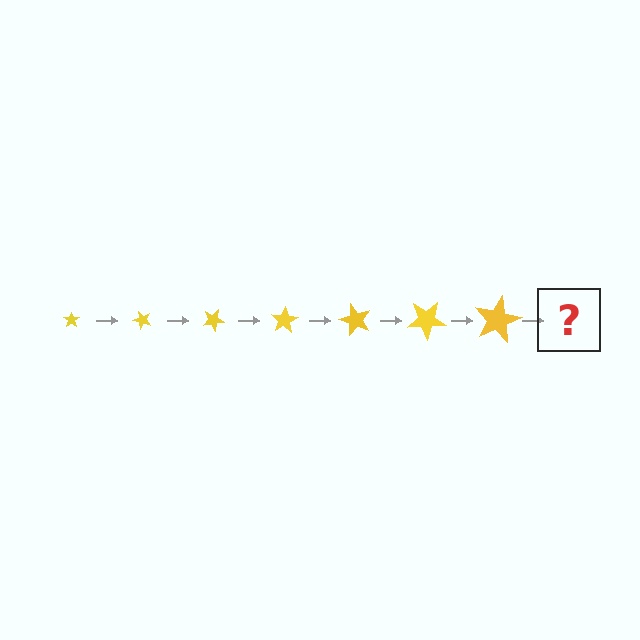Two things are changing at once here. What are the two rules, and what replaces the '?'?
The two rules are that the star grows larger each step and it rotates 50 degrees each step. The '?' should be a star, larger than the previous one and rotated 350 degrees from the start.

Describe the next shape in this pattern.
It should be a star, larger than the previous one and rotated 350 degrees from the start.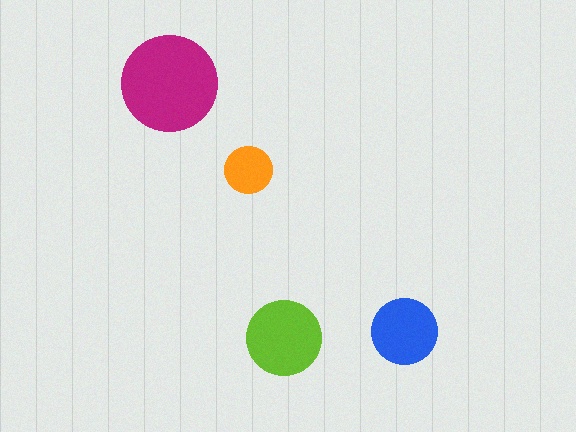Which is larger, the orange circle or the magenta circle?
The magenta one.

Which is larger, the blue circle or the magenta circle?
The magenta one.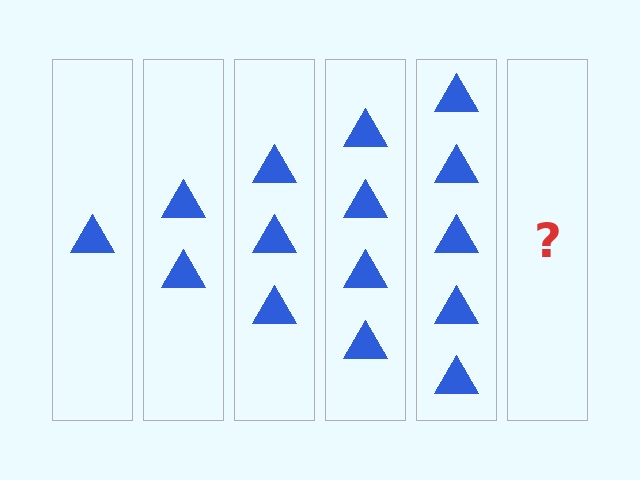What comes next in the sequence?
The next element should be 6 triangles.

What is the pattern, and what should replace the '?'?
The pattern is that each step adds one more triangle. The '?' should be 6 triangles.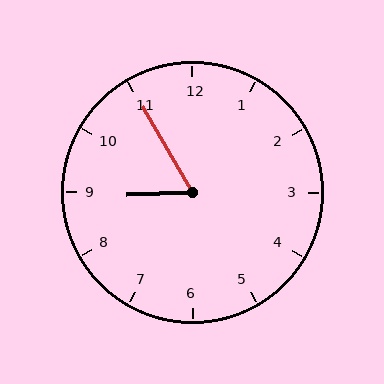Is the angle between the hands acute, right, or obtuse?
It is acute.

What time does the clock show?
8:55.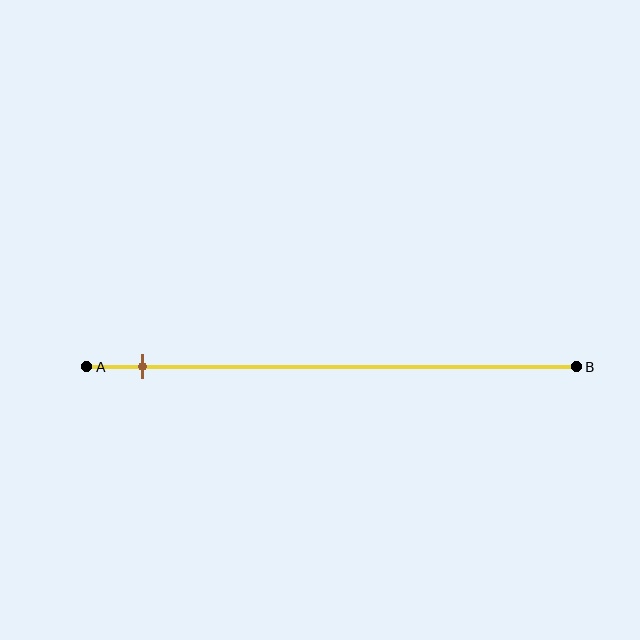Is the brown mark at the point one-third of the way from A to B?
No, the mark is at about 10% from A, not at the 33% one-third point.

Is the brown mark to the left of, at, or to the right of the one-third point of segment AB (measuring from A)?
The brown mark is to the left of the one-third point of segment AB.